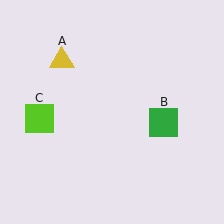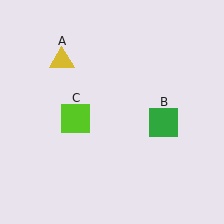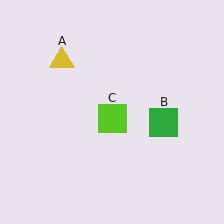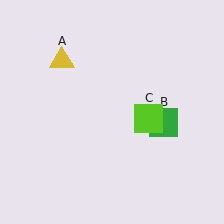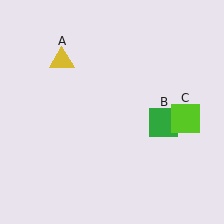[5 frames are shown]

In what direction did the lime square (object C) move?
The lime square (object C) moved right.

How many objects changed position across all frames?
1 object changed position: lime square (object C).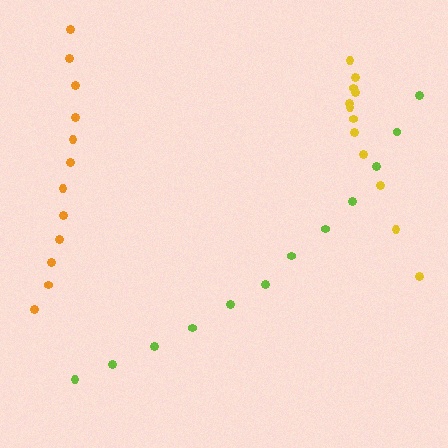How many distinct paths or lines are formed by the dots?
There are 3 distinct paths.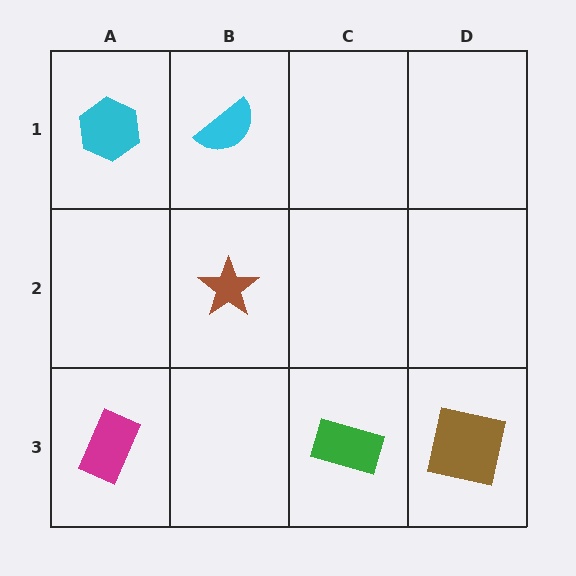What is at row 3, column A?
A magenta rectangle.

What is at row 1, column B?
A cyan semicircle.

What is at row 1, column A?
A cyan hexagon.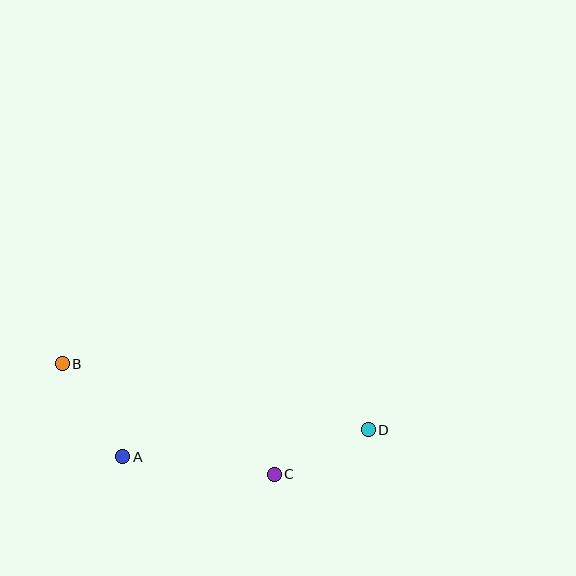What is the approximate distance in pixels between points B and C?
The distance between B and C is approximately 239 pixels.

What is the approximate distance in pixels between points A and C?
The distance between A and C is approximately 153 pixels.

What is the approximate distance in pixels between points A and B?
The distance between A and B is approximately 111 pixels.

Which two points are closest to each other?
Points C and D are closest to each other.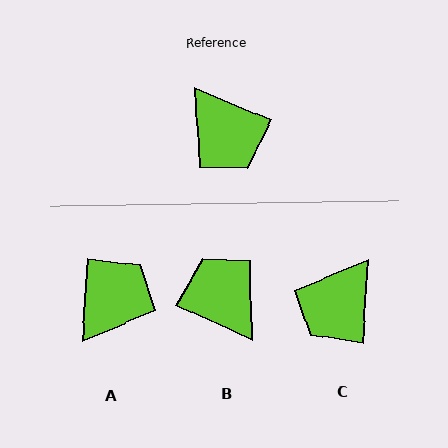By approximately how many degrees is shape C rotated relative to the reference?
Approximately 71 degrees clockwise.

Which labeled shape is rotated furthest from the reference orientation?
B, about 178 degrees away.